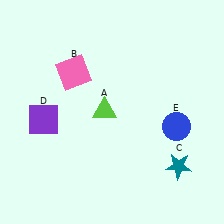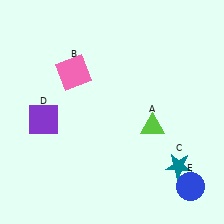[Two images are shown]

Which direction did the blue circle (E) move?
The blue circle (E) moved down.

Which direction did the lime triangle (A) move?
The lime triangle (A) moved right.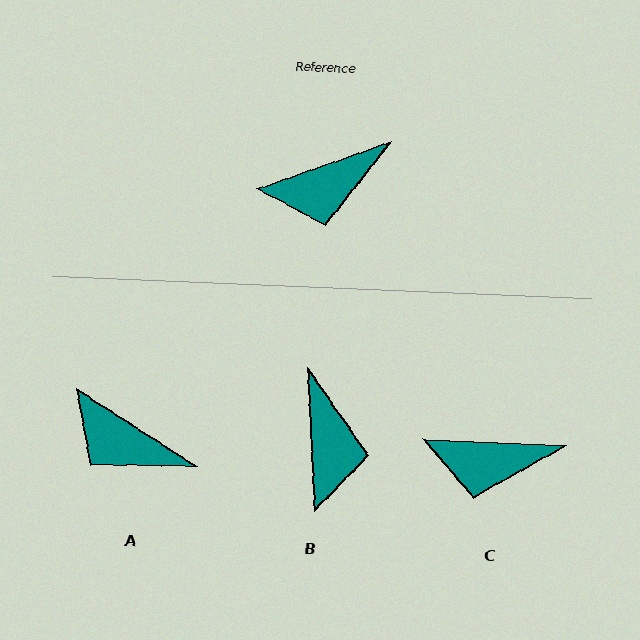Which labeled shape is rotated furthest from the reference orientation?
B, about 73 degrees away.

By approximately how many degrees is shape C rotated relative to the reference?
Approximately 22 degrees clockwise.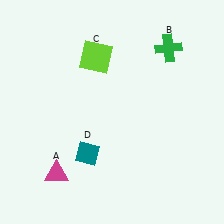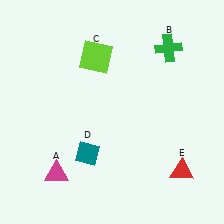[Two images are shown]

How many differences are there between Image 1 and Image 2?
There is 1 difference between the two images.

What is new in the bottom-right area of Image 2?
A red triangle (E) was added in the bottom-right area of Image 2.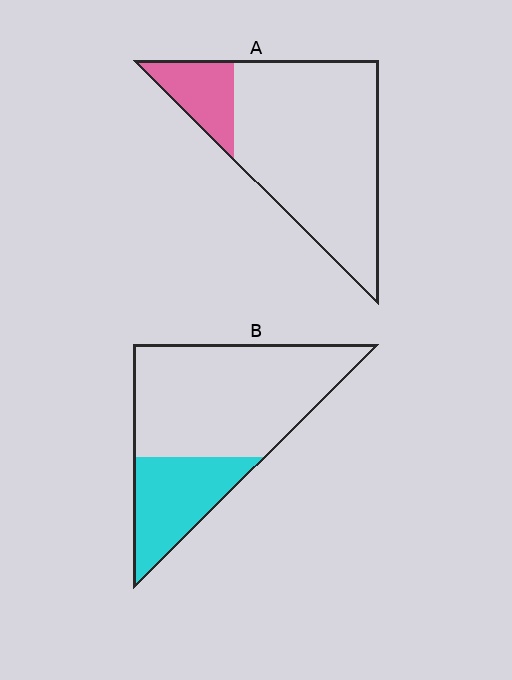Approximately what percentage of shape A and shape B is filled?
A is approximately 15% and B is approximately 30%.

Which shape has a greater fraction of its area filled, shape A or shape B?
Shape B.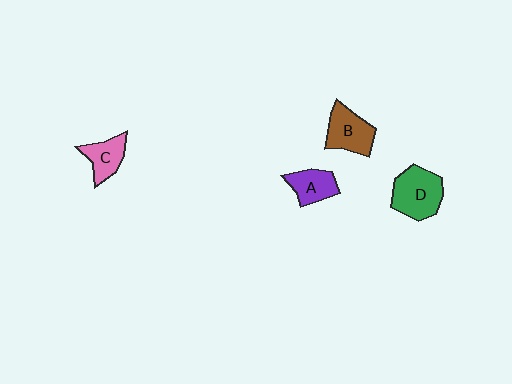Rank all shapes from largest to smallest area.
From largest to smallest: D (green), B (brown), C (pink), A (purple).